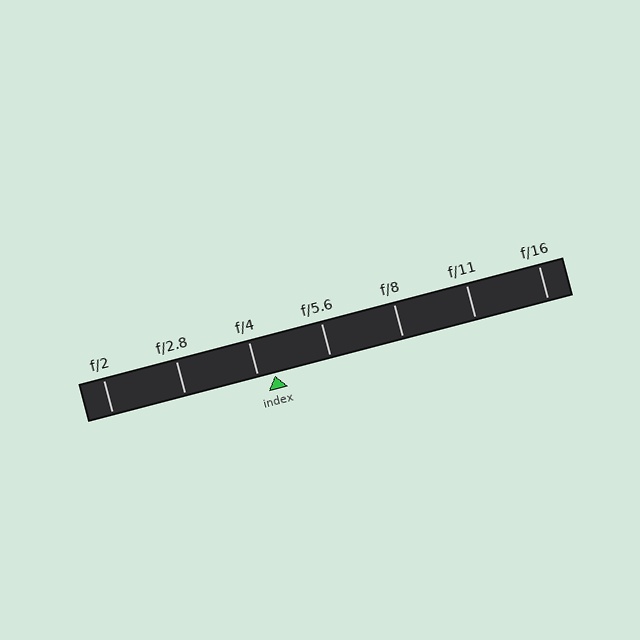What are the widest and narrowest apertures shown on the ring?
The widest aperture shown is f/2 and the narrowest is f/16.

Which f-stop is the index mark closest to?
The index mark is closest to f/4.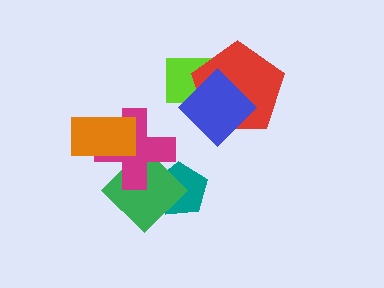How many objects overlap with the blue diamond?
2 objects overlap with the blue diamond.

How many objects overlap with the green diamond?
3 objects overlap with the green diamond.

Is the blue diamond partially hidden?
No, no other shape covers it.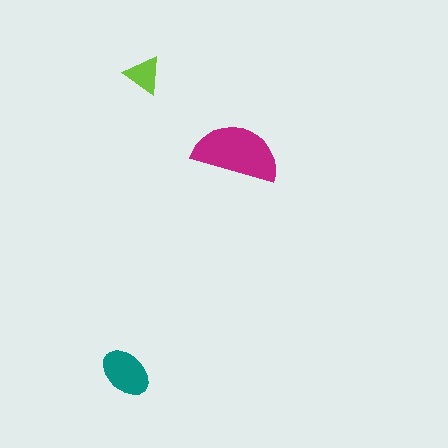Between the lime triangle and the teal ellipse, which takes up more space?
The teal ellipse.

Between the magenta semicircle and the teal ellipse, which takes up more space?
The magenta semicircle.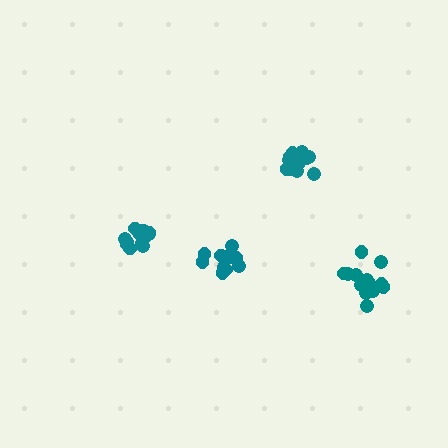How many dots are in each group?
Group 1: 12 dots, Group 2: 14 dots, Group 3: 14 dots, Group 4: 13 dots (53 total).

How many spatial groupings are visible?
There are 4 spatial groupings.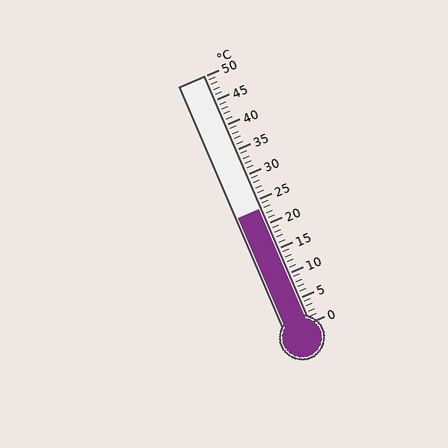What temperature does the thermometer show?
The thermometer shows approximately 23°C.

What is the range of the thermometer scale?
The thermometer scale ranges from 0°C to 50°C.